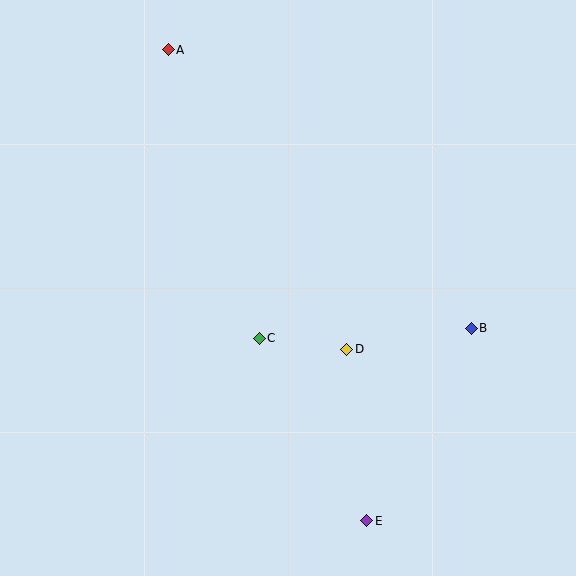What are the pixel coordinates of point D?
Point D is at (347, 349).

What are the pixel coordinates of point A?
Point A is at (168, 50).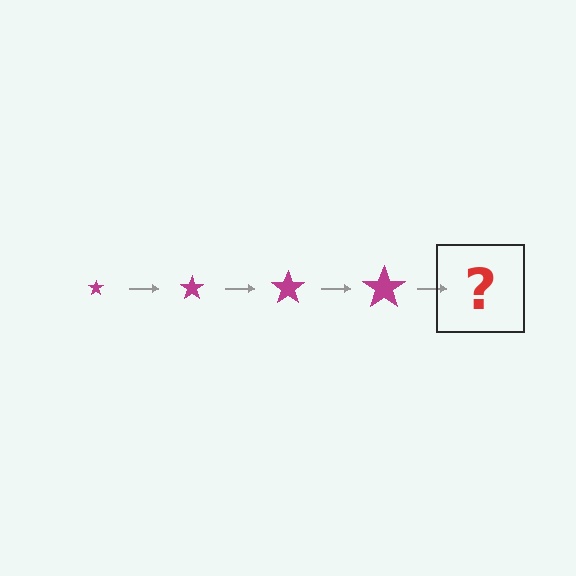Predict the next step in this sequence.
The next step is a magenta star, larger than the previous one.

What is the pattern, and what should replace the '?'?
The pattern is that the star gets progressively larger each step. The '?' should be a magenta star, larger than the previous one.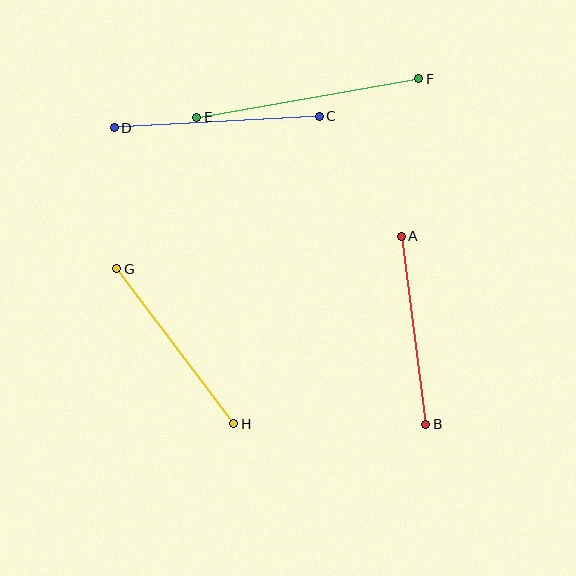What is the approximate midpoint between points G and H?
The midpoint is at approximately (175, 346) pixels.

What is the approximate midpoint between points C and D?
The midpoint is at approximately (217, 122) pixels.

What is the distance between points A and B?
The distance is approximately 189 pixels.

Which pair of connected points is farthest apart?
Points E and F are farthest apart.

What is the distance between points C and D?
The distance is approximately 205 pixels.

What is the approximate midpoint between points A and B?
The midpoint is at approximately (414, 330) pixels.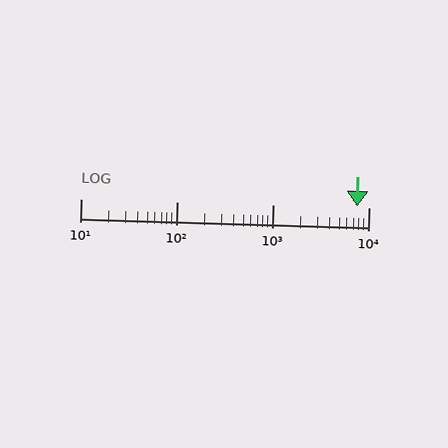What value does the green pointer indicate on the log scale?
The pointer indicates approximately 7500.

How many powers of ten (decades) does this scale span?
The scale spans 3 decades, from 10 to 10000.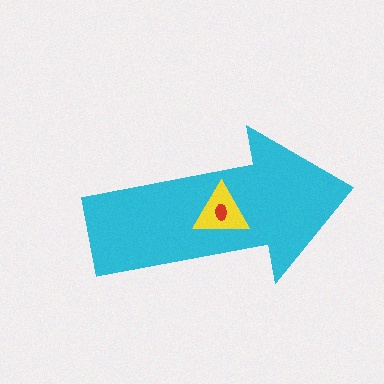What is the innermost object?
The red ellipse.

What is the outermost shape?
The cyan arrow.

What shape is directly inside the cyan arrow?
The yellow triangle.